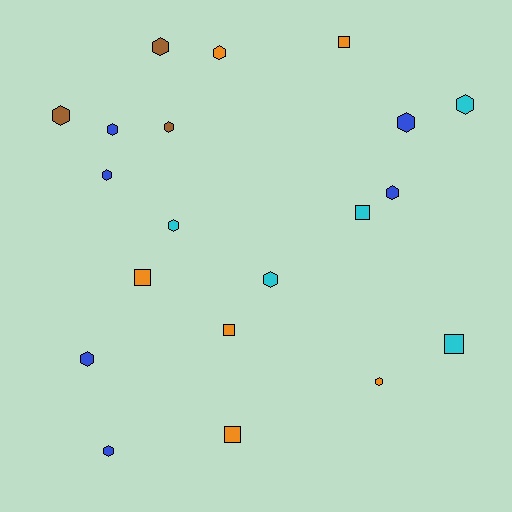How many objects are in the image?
There are 20 objects.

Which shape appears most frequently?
Hexagon, with 14 objects.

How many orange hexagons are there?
There are 2 orange hexagons.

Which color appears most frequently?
Orange, with 6 objects.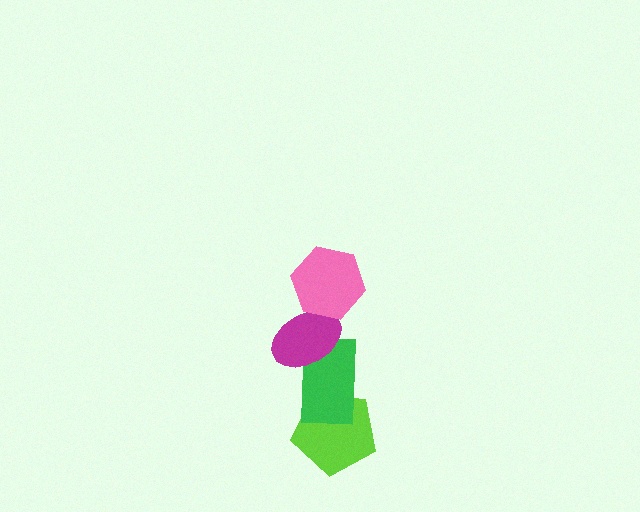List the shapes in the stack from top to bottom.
From top to bottom: the pink hexagon, the magenta ellipse, the green rectangle, the lime pentagon.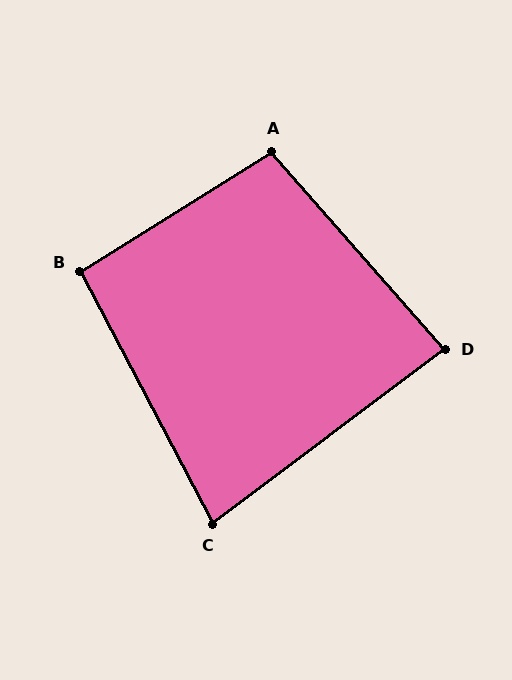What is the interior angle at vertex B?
Approximately 94 degrees (approximately right).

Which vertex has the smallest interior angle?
C, at approximately 81 degrees.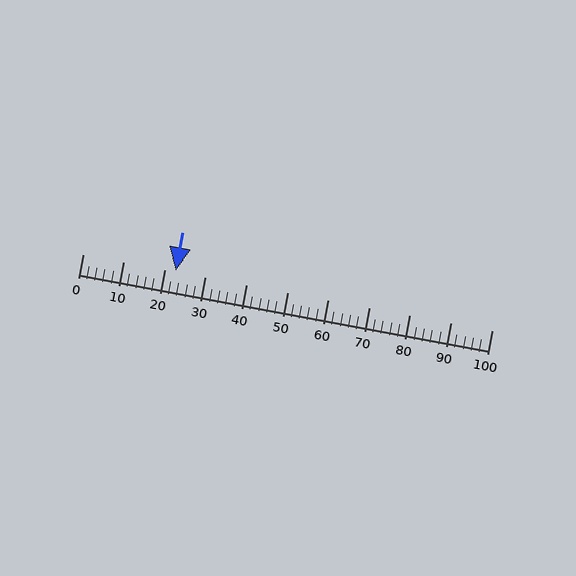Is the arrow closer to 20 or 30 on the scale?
The arrow is closer to 20.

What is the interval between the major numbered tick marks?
The major tick marks are spaced 10 units apart.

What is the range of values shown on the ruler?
The ruler shows values from 0 to 100.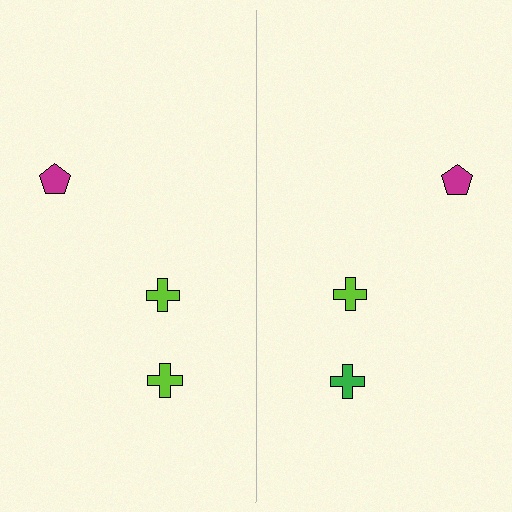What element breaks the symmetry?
The green cross on the right side breaks the symmetry — its mirror counterpart is lime.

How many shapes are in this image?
There are 6 shapes in this image.